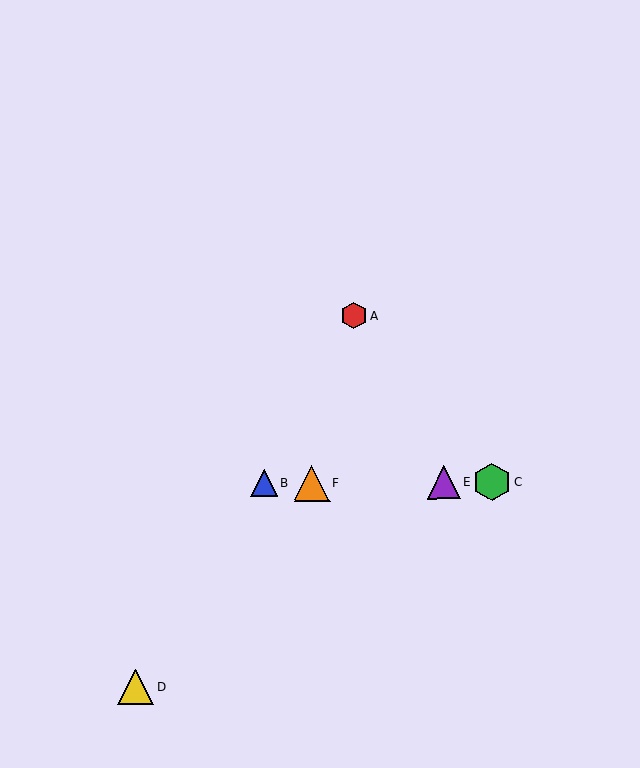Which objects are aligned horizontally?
Objects B, C, E, F are aligned horizontally.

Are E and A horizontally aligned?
No, E is at y≈483 and A is at y≈315.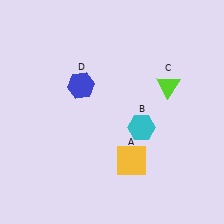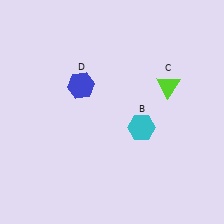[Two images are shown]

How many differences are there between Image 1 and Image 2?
There is 1 difference between the two images.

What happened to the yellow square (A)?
The yellow square (A) was removed in Image 2. It was in the bottom-right area of Image 1.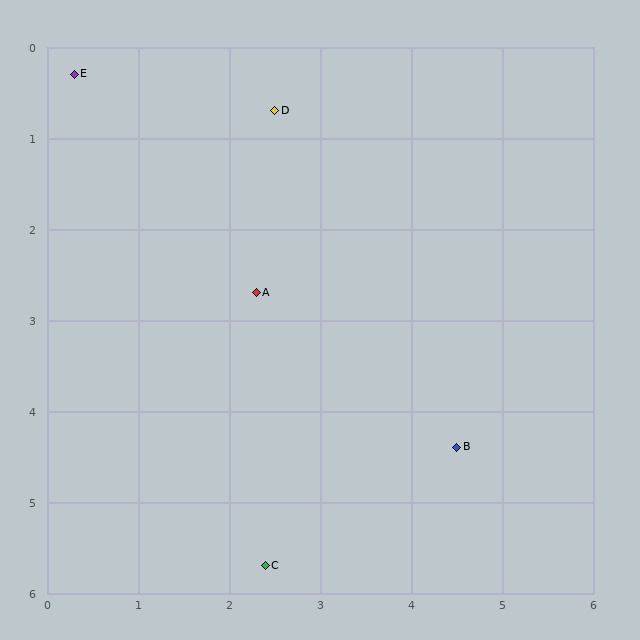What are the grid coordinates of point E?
Point E is at approximately (0.3, 0.3).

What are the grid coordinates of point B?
Point B is at approximately (4.5, 4.4).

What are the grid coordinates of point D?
Point D is at approximately (2.5, 0.7).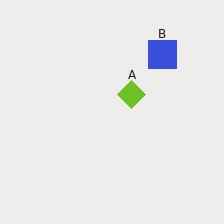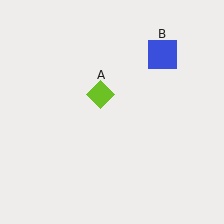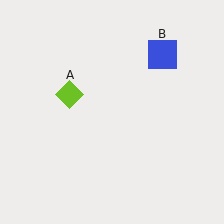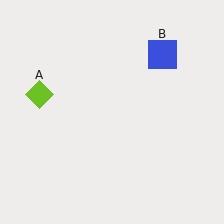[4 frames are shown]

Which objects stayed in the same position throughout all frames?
Blue square (object B) remained stationary.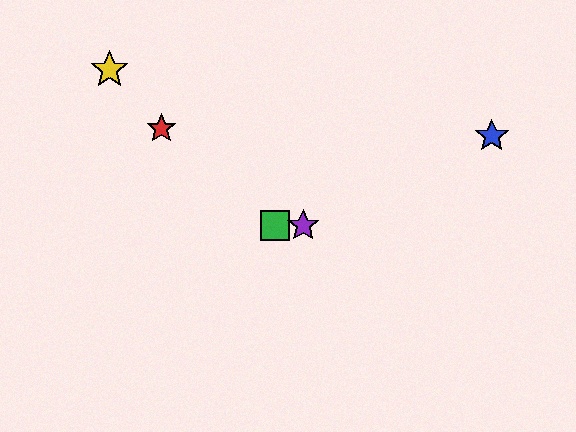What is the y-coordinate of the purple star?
The purple star is at y≈226.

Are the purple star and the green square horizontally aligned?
Yes, both are at y≈226.